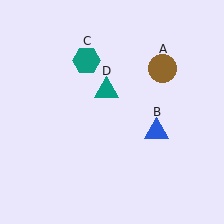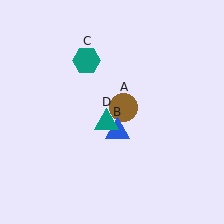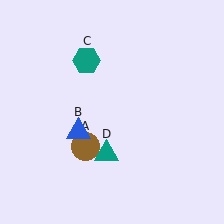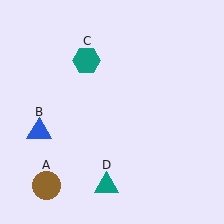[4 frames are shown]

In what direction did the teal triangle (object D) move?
The teal triangle (object D) moved down.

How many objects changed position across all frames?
3 objects changed position: brown circle (object A), blue triangle (object B), teal triangle (object D).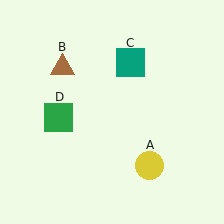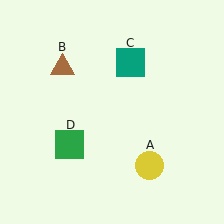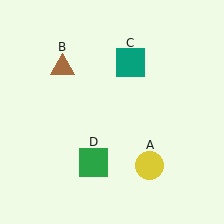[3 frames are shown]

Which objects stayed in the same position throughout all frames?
Yellow circle (object A) and brown triangle (object B) and teal square (object C) remained stationary.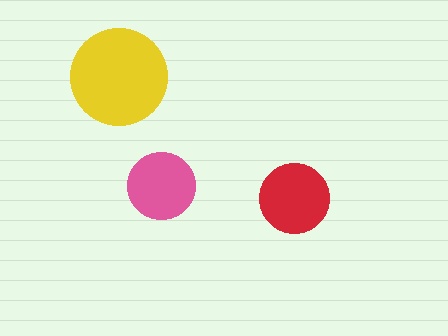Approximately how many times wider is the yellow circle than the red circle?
About 1.5 times wider.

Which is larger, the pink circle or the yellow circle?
The yellow one.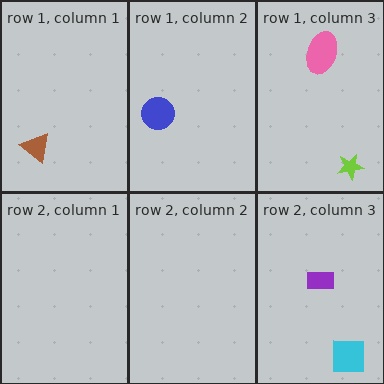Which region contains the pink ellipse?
The row 1, column 3 region.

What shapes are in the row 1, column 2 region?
The blue circle.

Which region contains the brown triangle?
The row 1, column 1 region.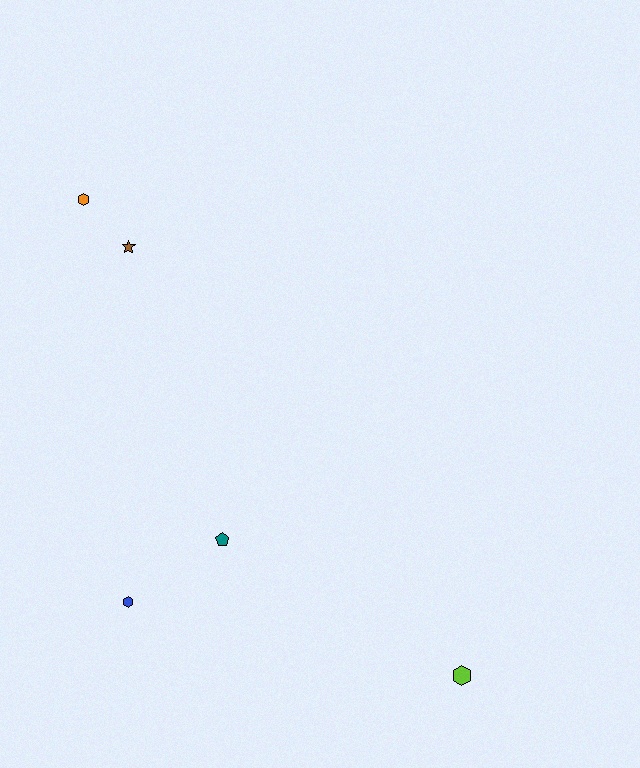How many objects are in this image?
There are 5 objects.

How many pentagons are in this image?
There is 1 pentagon.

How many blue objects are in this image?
There is 1 blue object.